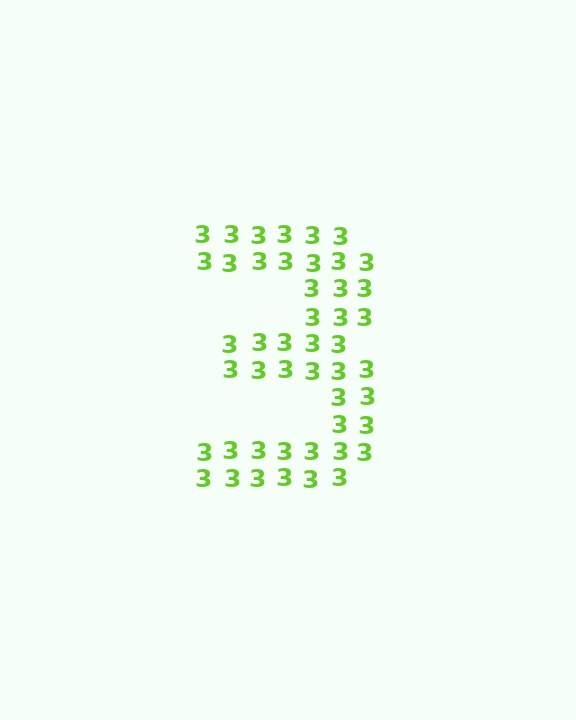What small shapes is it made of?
It is made of small digit 3's.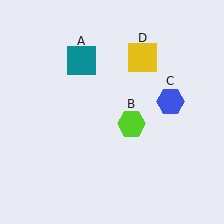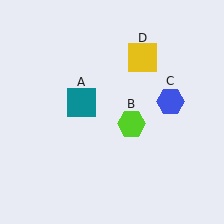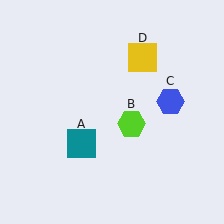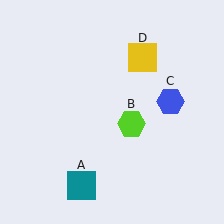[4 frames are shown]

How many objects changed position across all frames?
1 object changed position: teal square (object A).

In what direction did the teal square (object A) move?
The teal square (object A) moved down.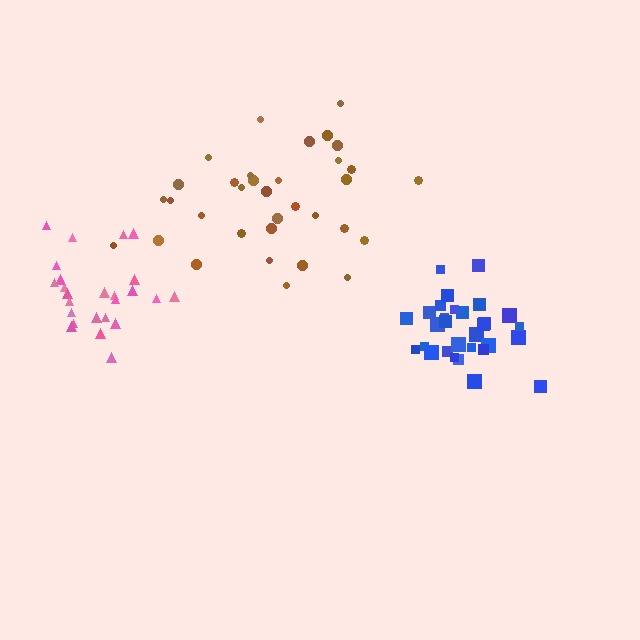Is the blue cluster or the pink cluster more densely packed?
Blue.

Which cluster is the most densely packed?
Blue.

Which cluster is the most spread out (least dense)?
Brown.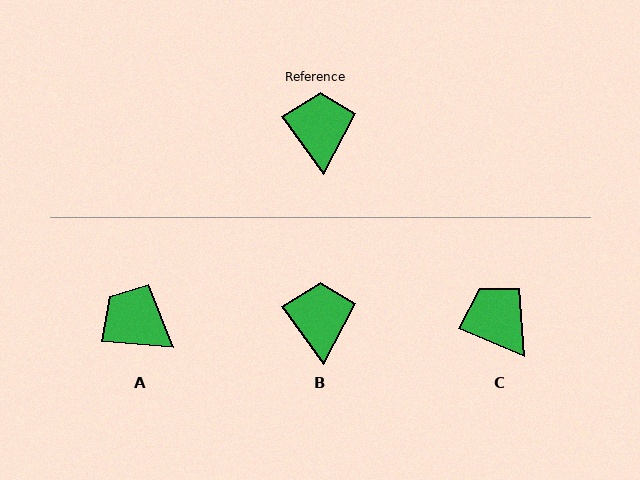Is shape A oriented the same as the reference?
No, it is off by about 49 degrees.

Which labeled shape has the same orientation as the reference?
B.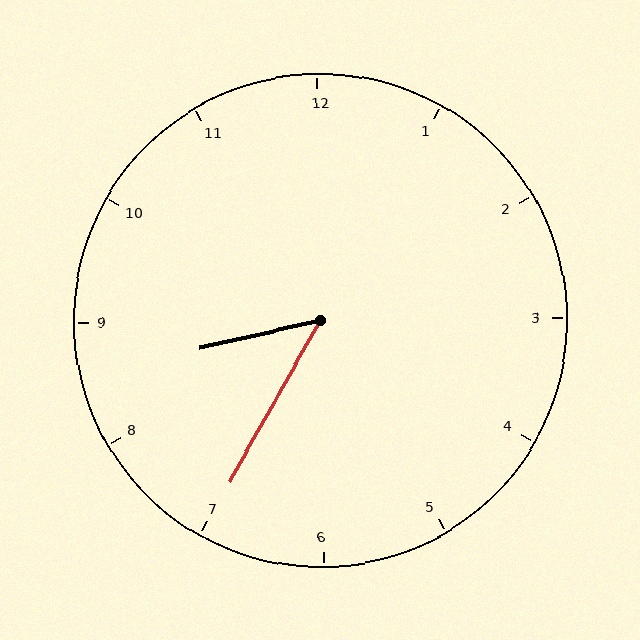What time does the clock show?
8:35.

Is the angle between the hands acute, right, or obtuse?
It is acute.